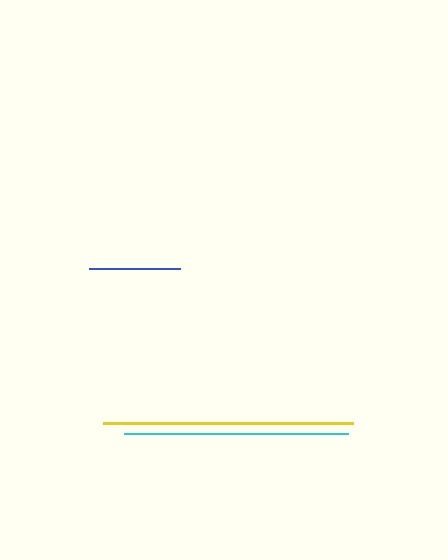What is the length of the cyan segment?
The cyan segment is approximately 224 pixels long.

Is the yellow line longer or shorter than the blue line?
The yellow line is longer than the blue line.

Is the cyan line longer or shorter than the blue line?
The cyan line is longer than the blue line.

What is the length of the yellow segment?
The yellow segment is approximately 249 pixels long.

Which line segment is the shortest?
The blue line is the shortest at approximately 91 pixels.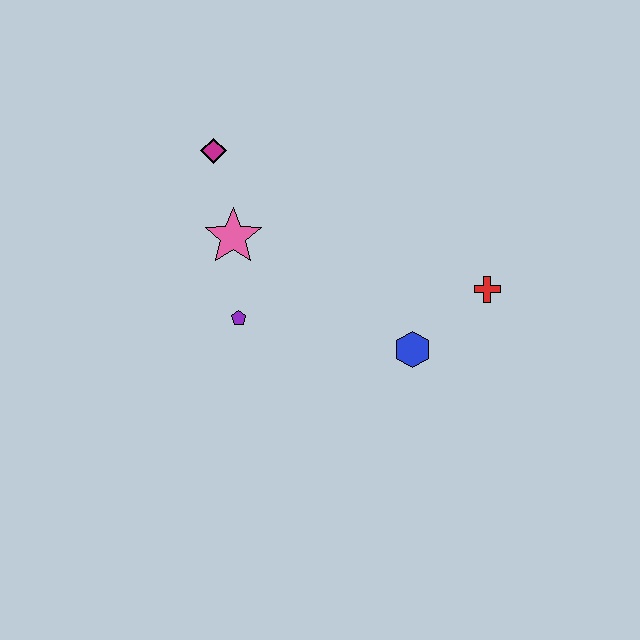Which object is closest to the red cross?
The blue hexagon is closest to the red cross.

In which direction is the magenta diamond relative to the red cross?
The magenta diamond is to the left of the red cross.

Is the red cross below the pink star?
Yes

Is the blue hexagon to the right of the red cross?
No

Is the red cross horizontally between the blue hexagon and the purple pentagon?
No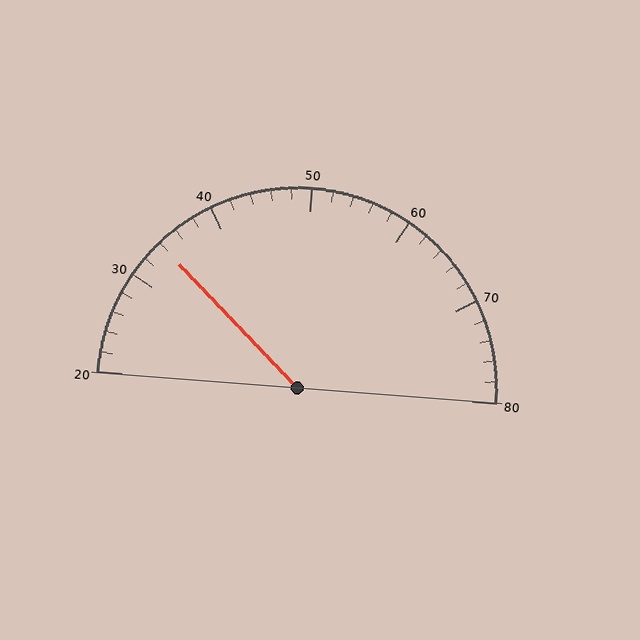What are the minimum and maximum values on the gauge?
The gauge ranges from 20 to 80.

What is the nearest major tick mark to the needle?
The nearest major tick mark is 30.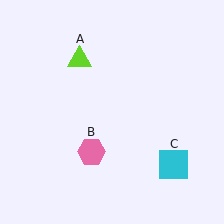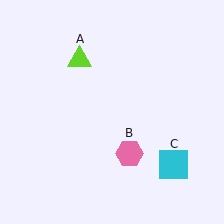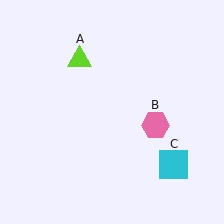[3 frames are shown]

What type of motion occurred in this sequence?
The pink hexagon (object B) rotated counterclockwise around the center of the scene.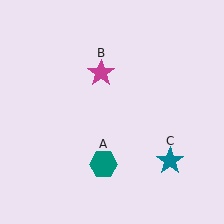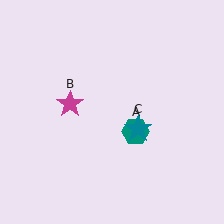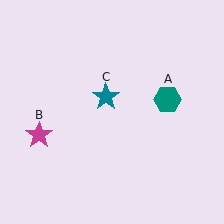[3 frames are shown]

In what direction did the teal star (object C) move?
The teal star (object C) moved up and to the left.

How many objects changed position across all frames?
3 objects changed position: teal hexagon (object A), magenta star (object B), teal star (object C).